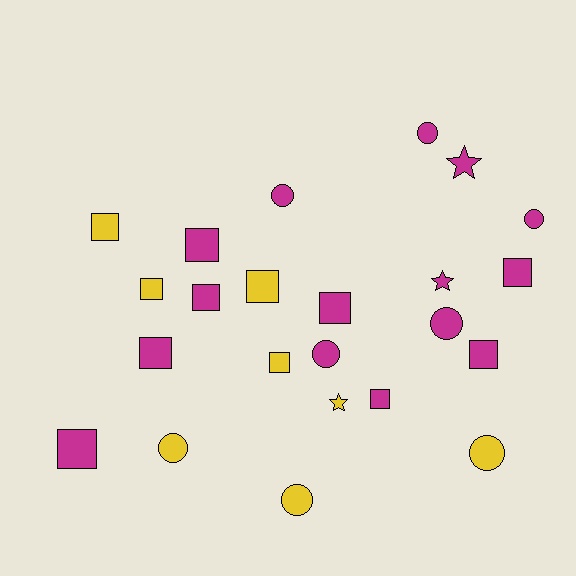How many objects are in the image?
There are 23 objects.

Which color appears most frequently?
Magenta, with 15 objects.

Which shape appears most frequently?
Square, with 12 objects.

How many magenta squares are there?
There are 8 magenta squares.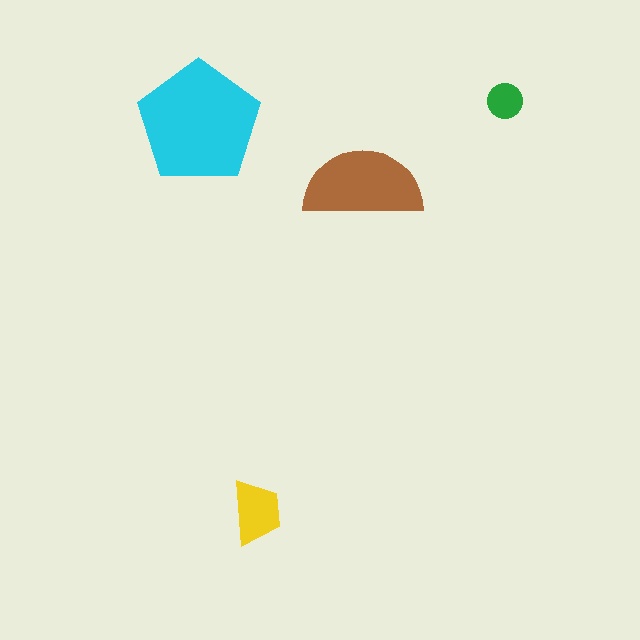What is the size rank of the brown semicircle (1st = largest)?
2nd.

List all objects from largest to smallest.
The cyan pentagon, the brown semicircle, the yellow trapezoid, the green circle.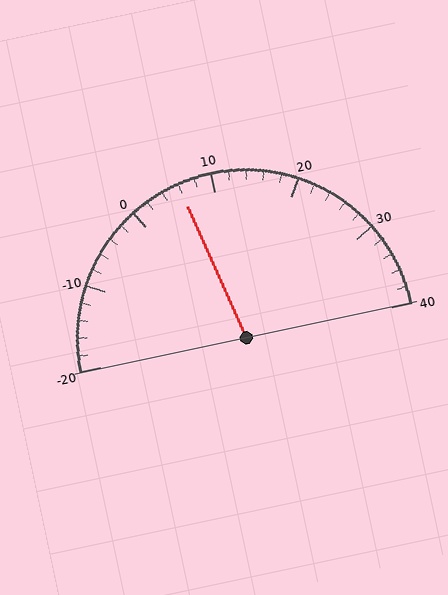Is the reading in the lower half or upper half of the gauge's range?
The reading is in the lower half of the range (-20 to 40).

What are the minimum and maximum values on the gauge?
The gauge ranges from -20 to 40.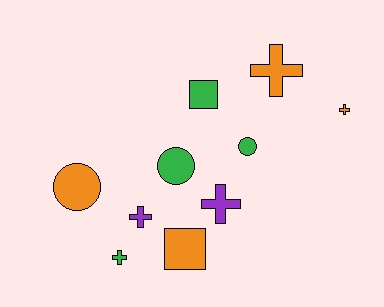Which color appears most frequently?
Orange, with 4 objects.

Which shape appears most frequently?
Cross, with 5 objects.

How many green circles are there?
There are 2 green circles.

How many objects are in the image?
There are 10 objects.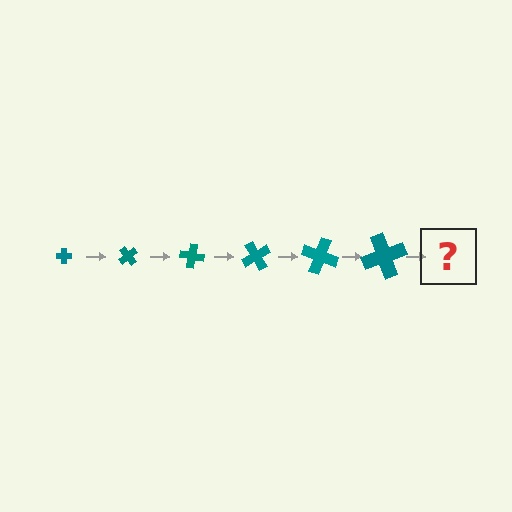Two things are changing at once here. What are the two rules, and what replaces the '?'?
The two rules are that the cross grows larger each step and it rotates 50 degrees each step. The '?' should be a cross, larger than the previous one and rotated 300 degrees from the start.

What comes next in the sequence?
The next element should be a cross, larger than the previous one and rotated 300 degrees from the start.